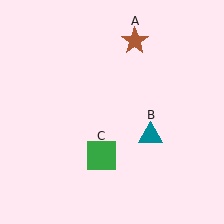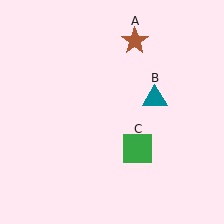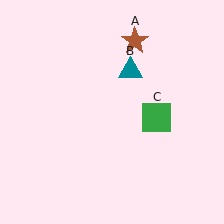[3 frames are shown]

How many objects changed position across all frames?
2 objects changed position: teal triangle (object B), green square (object C).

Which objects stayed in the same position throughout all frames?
Brown star (object A) remained stationary.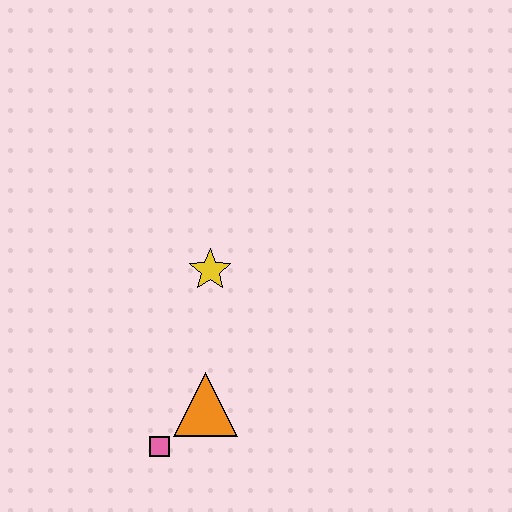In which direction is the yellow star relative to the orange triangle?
The yellow star is above the orange triangle.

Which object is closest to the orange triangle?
The pink square is closest to the orange triangle.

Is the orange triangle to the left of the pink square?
No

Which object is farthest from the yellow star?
The pink square is farthest from the yellow star.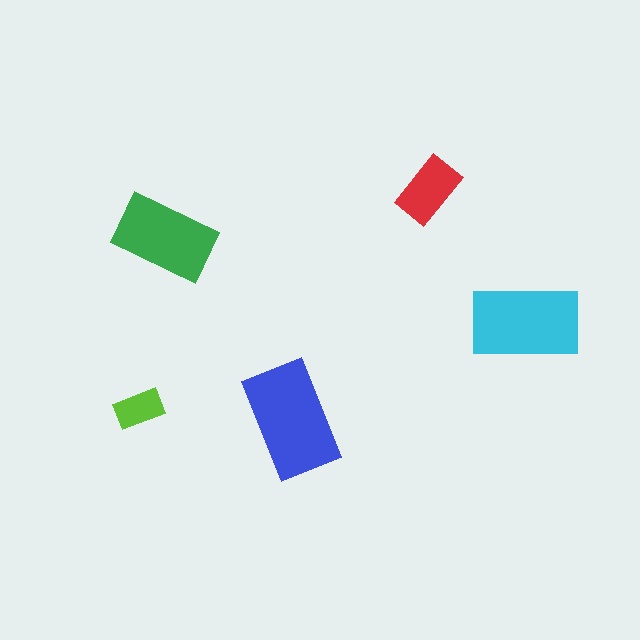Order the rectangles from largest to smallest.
the blue one, the cyan one, the green one, the red one, the lime one.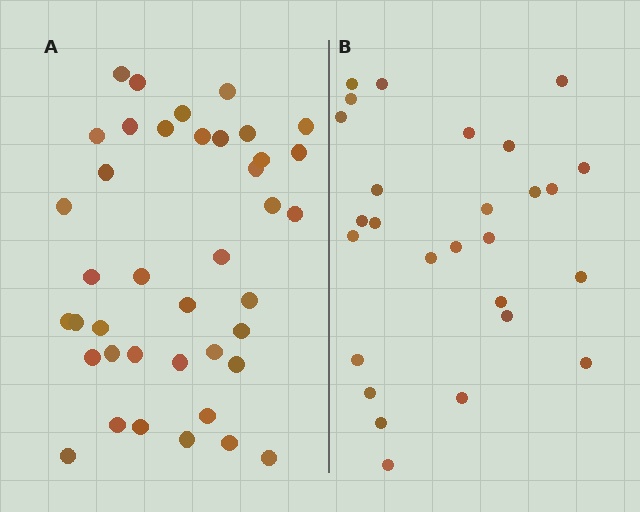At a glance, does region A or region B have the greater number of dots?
Region A (the left region) has more dots.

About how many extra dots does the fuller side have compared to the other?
Region A has approximately 15 more dots than region B.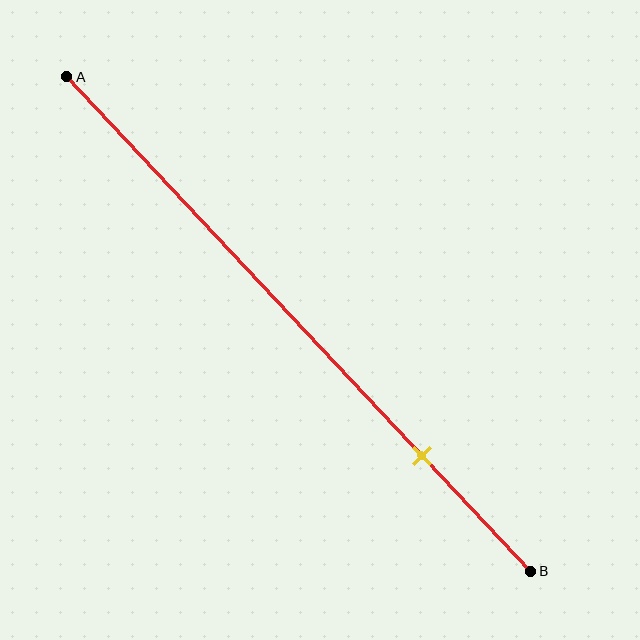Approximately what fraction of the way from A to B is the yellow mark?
The yellow mark is approximately 75% of the way from A to B.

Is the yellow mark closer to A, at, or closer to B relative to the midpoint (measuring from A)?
The yellow mark is closer to point B than the midpoint of segment AB.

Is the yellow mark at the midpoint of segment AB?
No, the mark is at about 75% from A, not at the 50% midpoint.